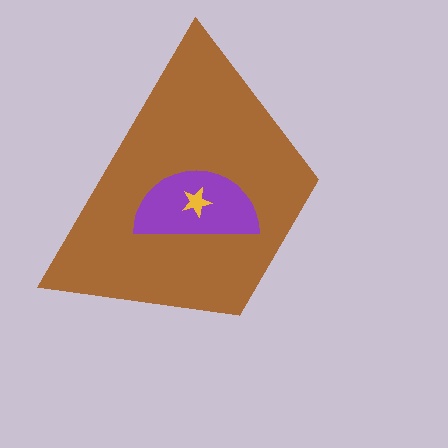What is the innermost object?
The yellow star.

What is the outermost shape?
The brown trapezoid.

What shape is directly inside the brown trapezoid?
The purple semicircle.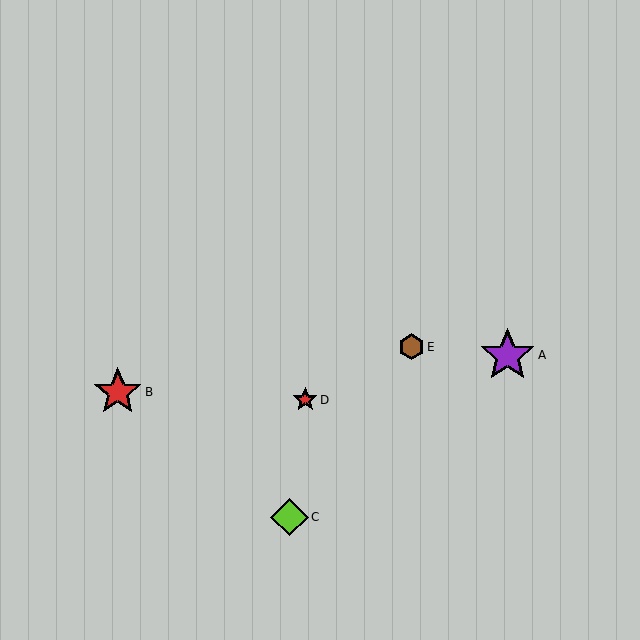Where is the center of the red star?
The center of the red star is at (118, 392).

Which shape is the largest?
The purple star (labeled A) is the largest.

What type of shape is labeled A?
Shape A is a purple star.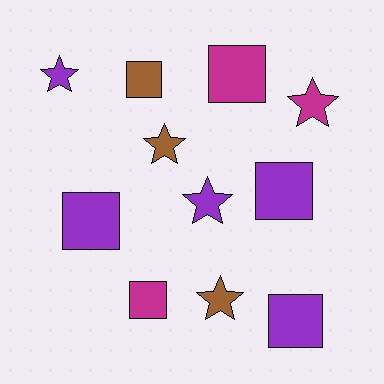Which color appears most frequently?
Purple, with 5 objects.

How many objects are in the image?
There are 11 objects.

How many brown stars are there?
There are 2 brown stars.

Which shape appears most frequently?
Square, with 6 objects.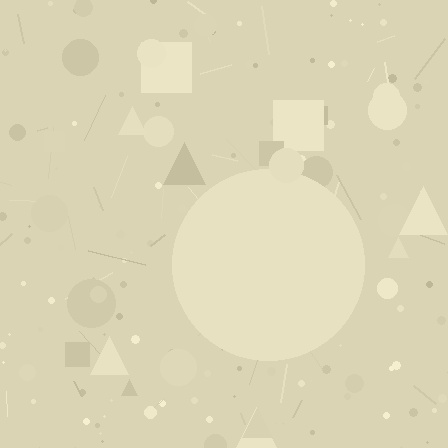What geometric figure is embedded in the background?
A circle is embedded in the background.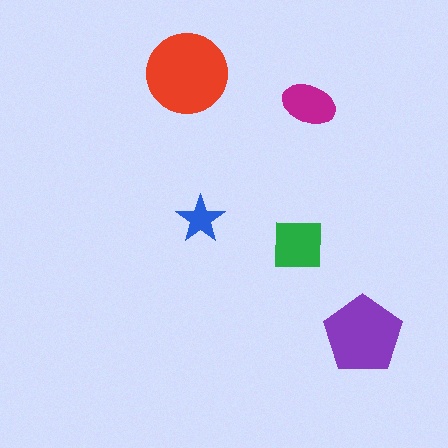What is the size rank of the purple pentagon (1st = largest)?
2nd.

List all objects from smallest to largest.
The blue star, the magenta ellipse, the green square, the purple pentagon, the red circle.